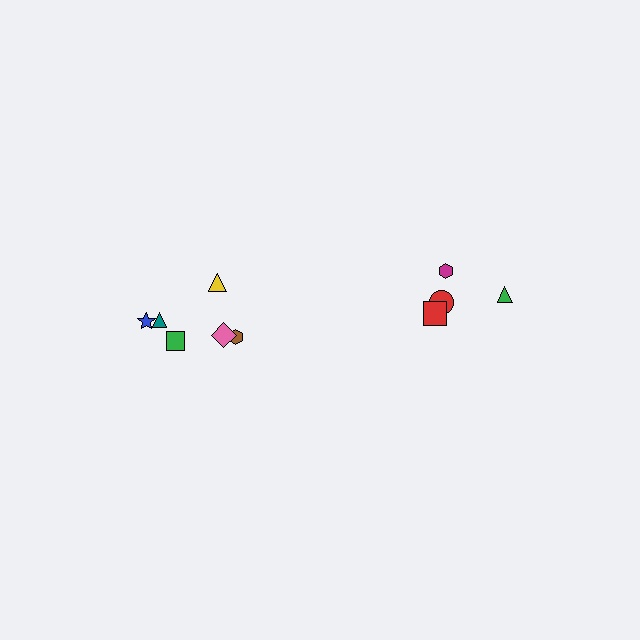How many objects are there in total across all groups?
There are 10 objects.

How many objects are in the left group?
There are 6 objects.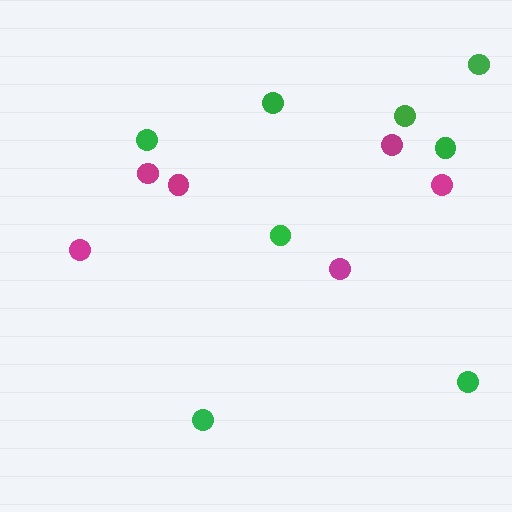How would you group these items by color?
There are 2 groups: one group of magenta circles (6) and one group of green circles (8).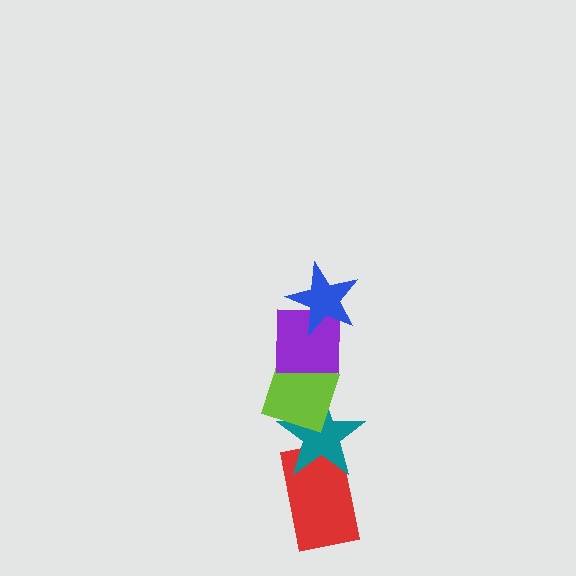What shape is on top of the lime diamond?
The purple square is on top of the lime diamond.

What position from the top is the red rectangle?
The red rectangle is 5th from the top.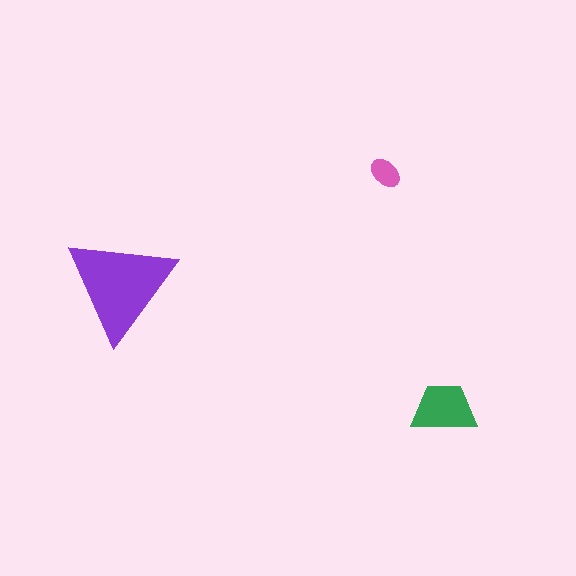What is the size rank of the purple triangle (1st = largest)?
1st.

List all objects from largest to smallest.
The purple triangle, the green trapezoid, the pink ellipse.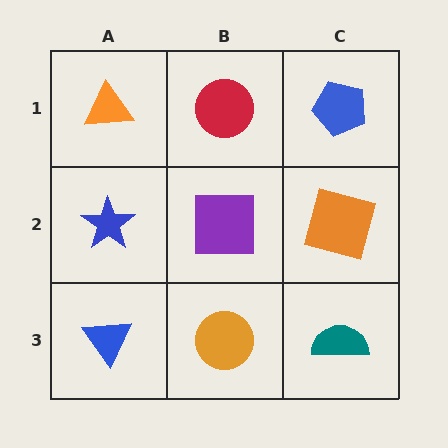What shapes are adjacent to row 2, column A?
An orange triangle (row 1, column A), a blue triangle (row 3, column A), a purple square (row 2, column B).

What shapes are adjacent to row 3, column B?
A purple square (row 2, column B), a blue triangle (row 3, column A), a teal semicircle (row 3, column C).